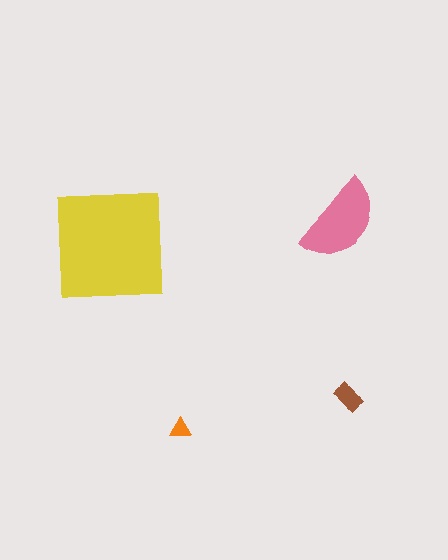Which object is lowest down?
The orange triangle is bottommost.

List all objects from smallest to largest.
The orange triangle, the brown rectangle, the pink semicircle, the yellow square.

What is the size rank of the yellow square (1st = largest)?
1st.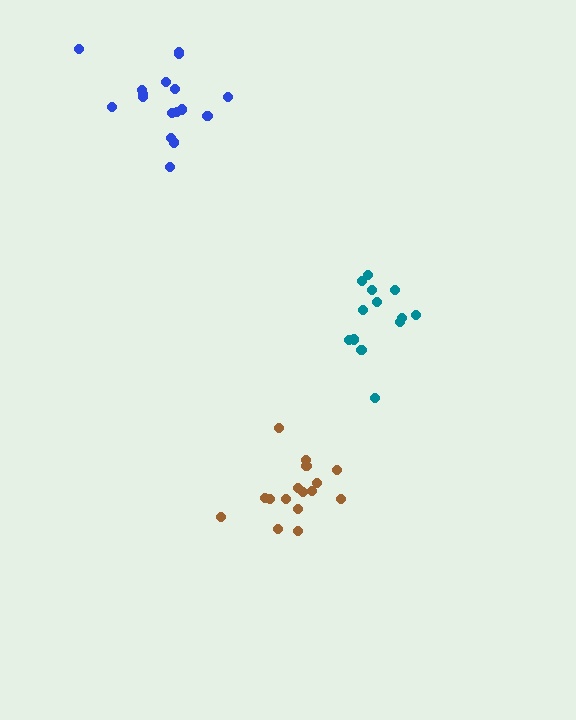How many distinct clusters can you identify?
There are 3 distinct clusters.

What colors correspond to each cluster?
The clusters are colored: teal, brown, blue.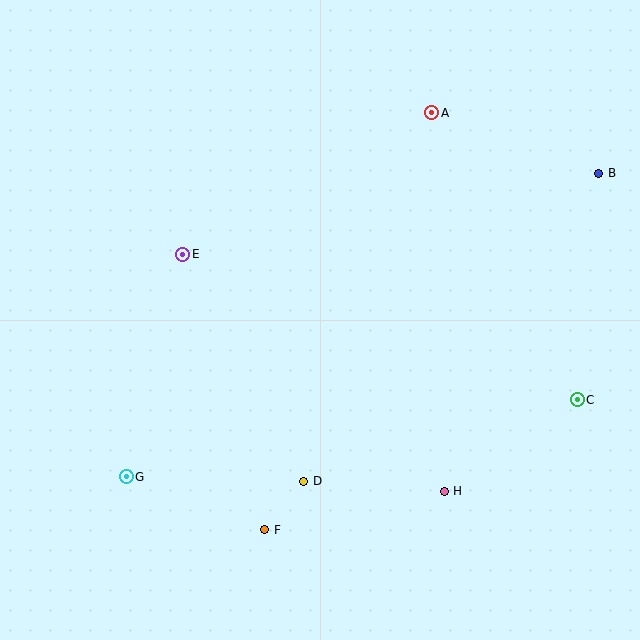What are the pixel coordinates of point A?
Point A is at (432, 113).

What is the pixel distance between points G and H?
The distance between G and H is 318 pixels.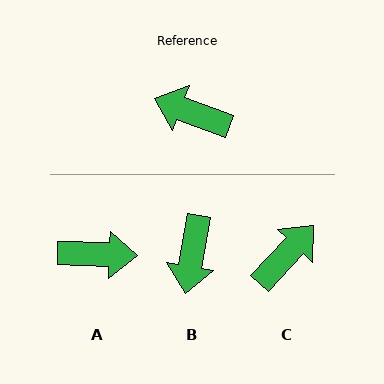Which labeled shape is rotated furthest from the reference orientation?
A, about 162 degrees away.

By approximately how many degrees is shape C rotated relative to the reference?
Approximately 113 degrees clockwise.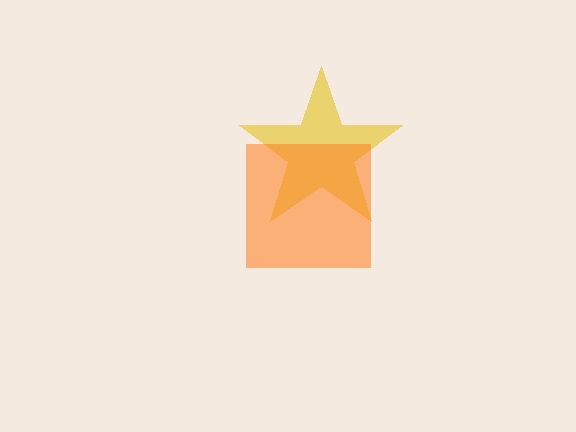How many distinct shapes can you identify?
There are 2 distinct shapes: a yellow star, an orange square.